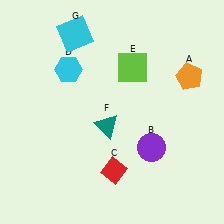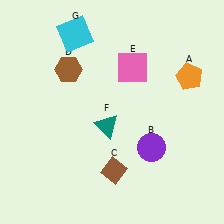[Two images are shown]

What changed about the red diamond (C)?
In Image 1, C is red. In Image 2, it changed to brown.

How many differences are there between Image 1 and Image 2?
There are 3 differences between the two images.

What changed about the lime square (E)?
In Image 1, E is lime. In Image 2, it changed to pink.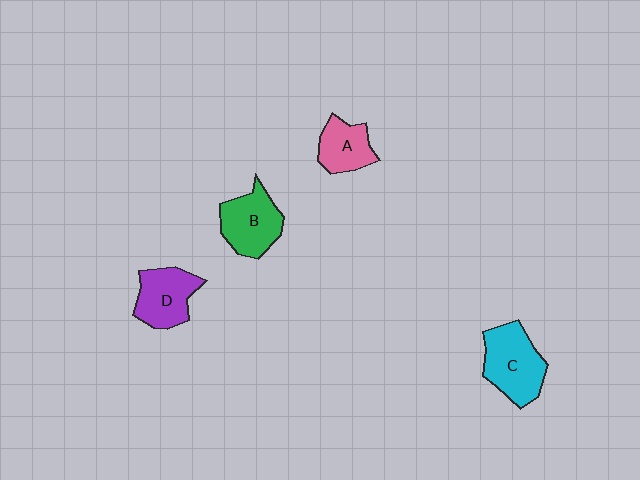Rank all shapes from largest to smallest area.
From largest to smallest: C (cyan), B (green), D (purple), A (pink).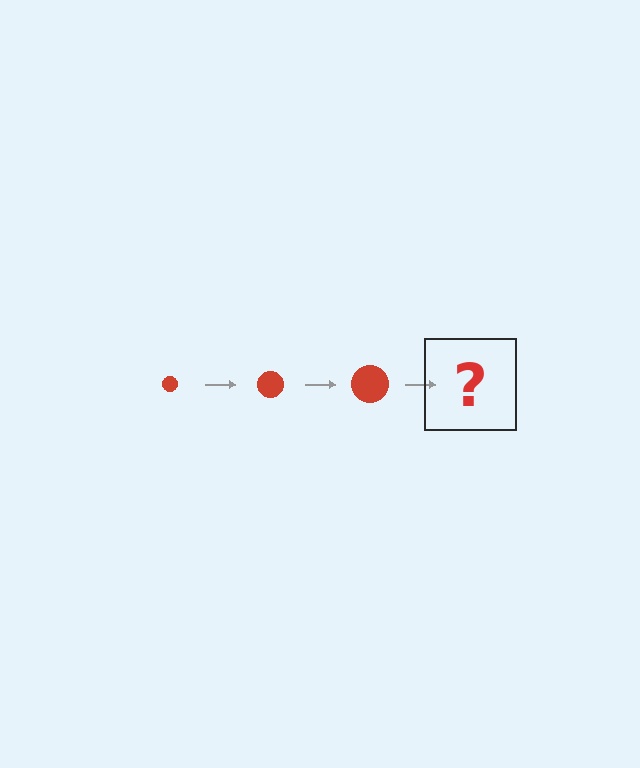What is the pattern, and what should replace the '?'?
The pattern is that the circle gets progressively larger each step. The '?' should be a red circle, larger than the previous one.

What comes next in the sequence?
The next element should be a red circle, larger than the previous one.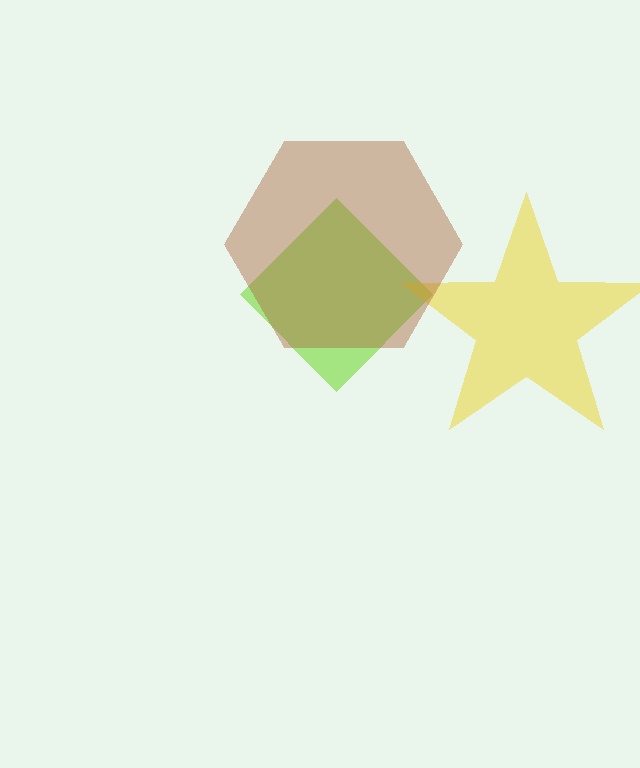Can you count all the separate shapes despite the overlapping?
Yes, there are 3 separate shapes.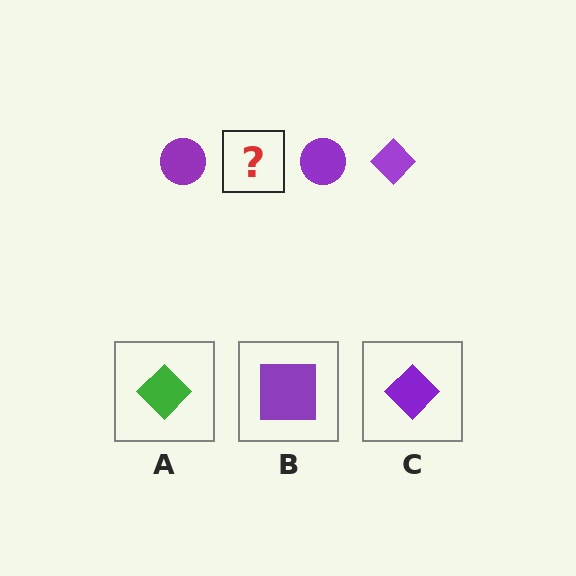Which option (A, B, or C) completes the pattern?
C.